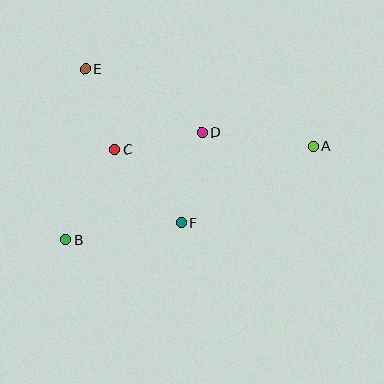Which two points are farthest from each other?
Points A and B are farthest from each other.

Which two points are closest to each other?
Points C and E are closest to each other.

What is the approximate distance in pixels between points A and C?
The distance between A and C is approximately 199 pixels.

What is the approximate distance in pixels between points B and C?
The distance between B and C is approximately 103 pixels.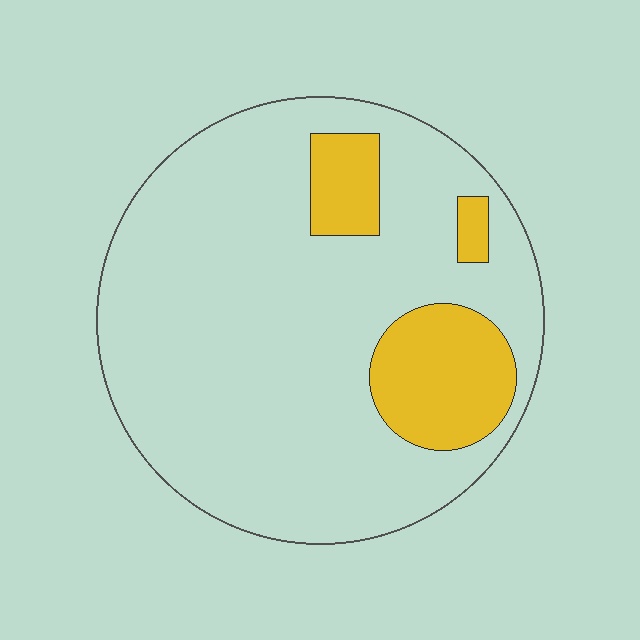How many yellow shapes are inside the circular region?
3.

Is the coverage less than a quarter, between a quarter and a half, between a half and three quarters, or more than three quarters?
Less than a quarter.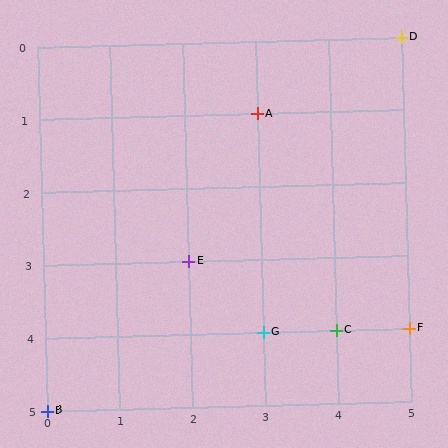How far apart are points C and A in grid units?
Points C and A are 1 column and 3 rows apart (about 3.2 grid units diagonally).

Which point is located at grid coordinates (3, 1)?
Point A is at (3, 1).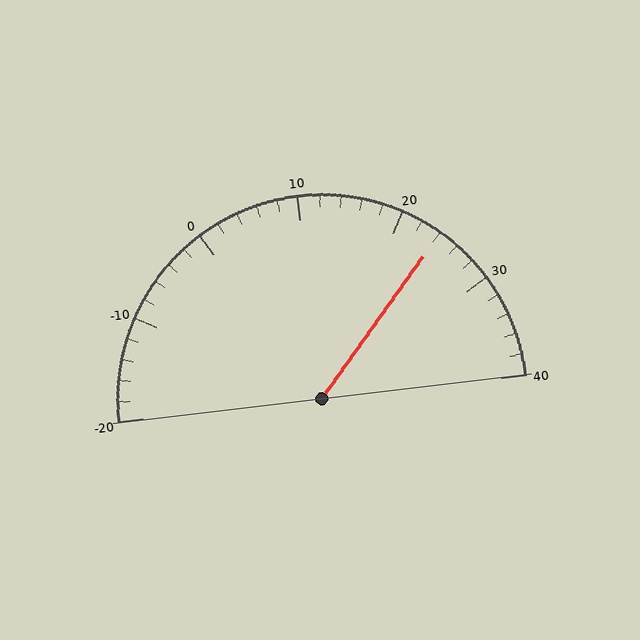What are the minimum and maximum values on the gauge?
The gauge ranges from -20 to 40.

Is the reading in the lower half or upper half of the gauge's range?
The reading is in the upper half of the range (-20 to 40).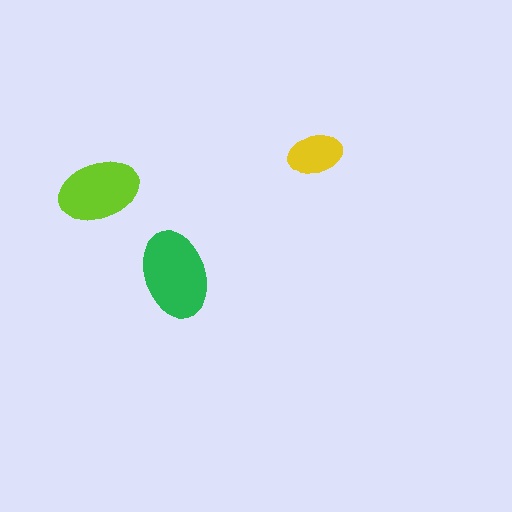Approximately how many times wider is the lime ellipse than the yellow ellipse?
About 1.5 times wider.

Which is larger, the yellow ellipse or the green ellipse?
The green one.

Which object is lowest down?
The green ellipse is bottommost.